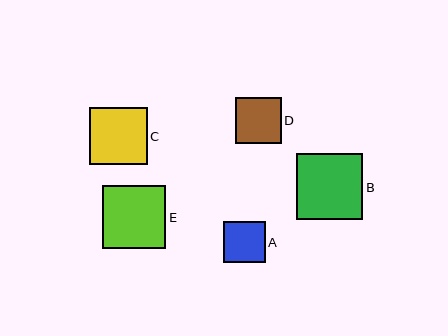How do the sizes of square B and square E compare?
Square B and square E are approximately the same size.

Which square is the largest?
Square B is the largest with a size of approximately 66 pixels.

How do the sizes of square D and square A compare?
Square D and square A are approximately the same size.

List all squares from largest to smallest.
From largest to smallest: B, E, C, D, A.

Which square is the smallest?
Square A is the smallest with a size of approximately 42 pixels.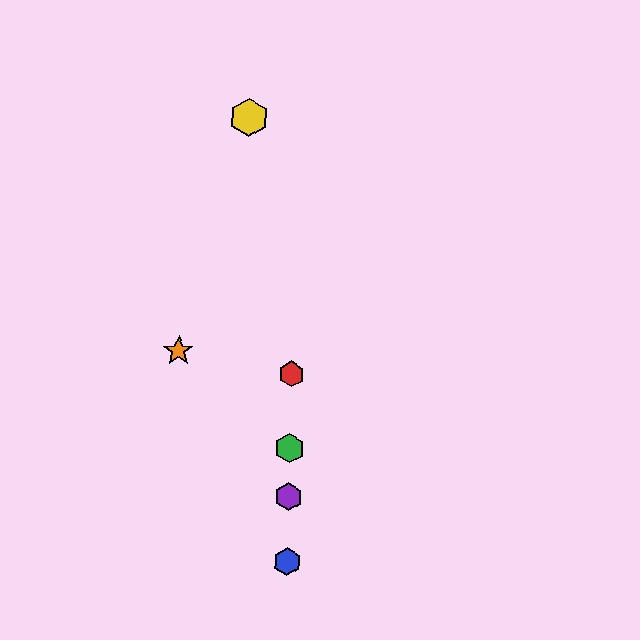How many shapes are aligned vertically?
4 shapes (the red hexagon, the blue hexagon, the green hexagon, the purple hexagon) are aligned vertically.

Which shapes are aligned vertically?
The red hexagon, the blue hexagon, the green hexagon, the purple hexagon are aligned vertically.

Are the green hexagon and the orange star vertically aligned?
No, the green hexagon is at x≈289 and the orange star is at x≈179.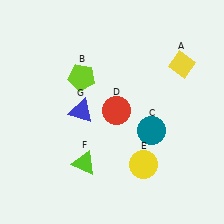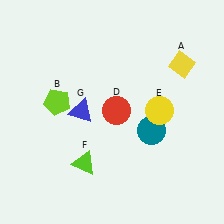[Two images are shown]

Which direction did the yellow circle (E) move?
The yellow circle (E) moved up.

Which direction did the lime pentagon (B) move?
The lime pentagon (B) moved down.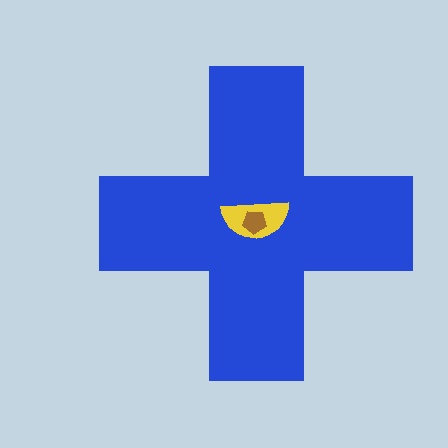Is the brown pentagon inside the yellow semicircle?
Yes.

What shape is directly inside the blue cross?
The yellow semicircle.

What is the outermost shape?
The blue cross.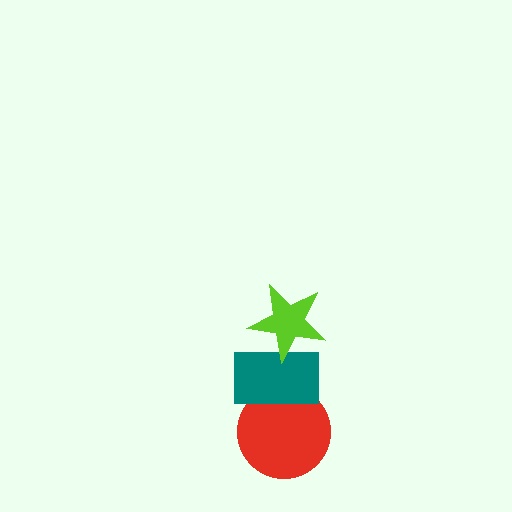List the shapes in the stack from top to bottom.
From top to bottom: the lime star, the teal rectangle, the red circle.